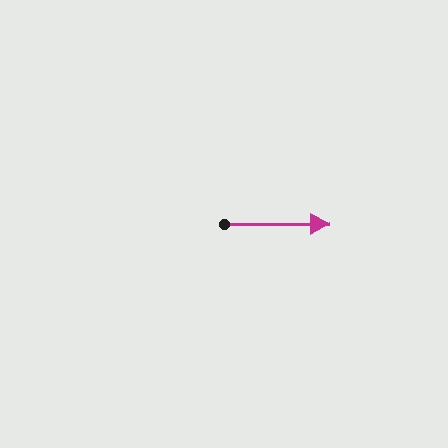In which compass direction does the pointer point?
East.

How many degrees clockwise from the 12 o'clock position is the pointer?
Approximately 90 degrees.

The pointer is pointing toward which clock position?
Roughly 3 o'clock.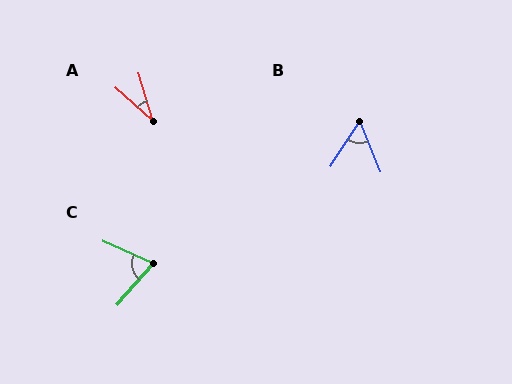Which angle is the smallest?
A, at approximately 31 degrees.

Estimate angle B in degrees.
Approximately 55 degrees.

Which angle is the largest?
C, at approximately 73 degrees.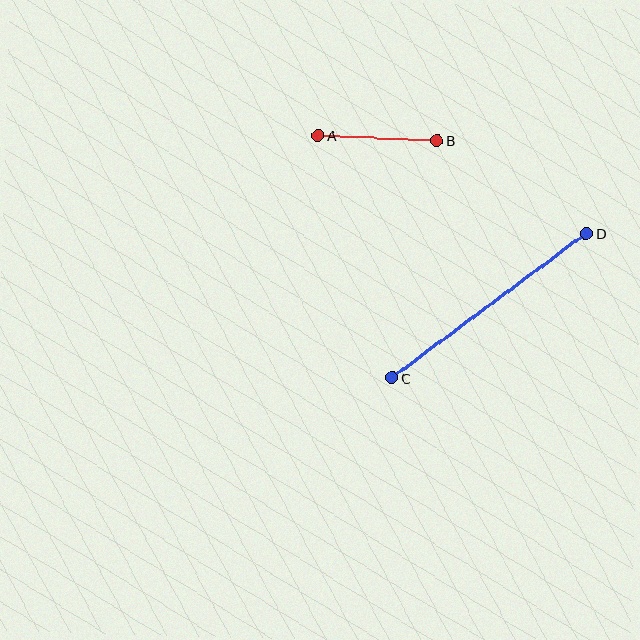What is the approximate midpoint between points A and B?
The midpoint is at approximately (378, 138) pixels.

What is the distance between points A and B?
The distance is approximately 119 pixels.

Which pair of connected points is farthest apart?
Points C and D are farthest apart.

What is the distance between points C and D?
The distance is approximately 242 pixels.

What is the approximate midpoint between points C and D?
The midpoint is at approximately (489, 306) pixels.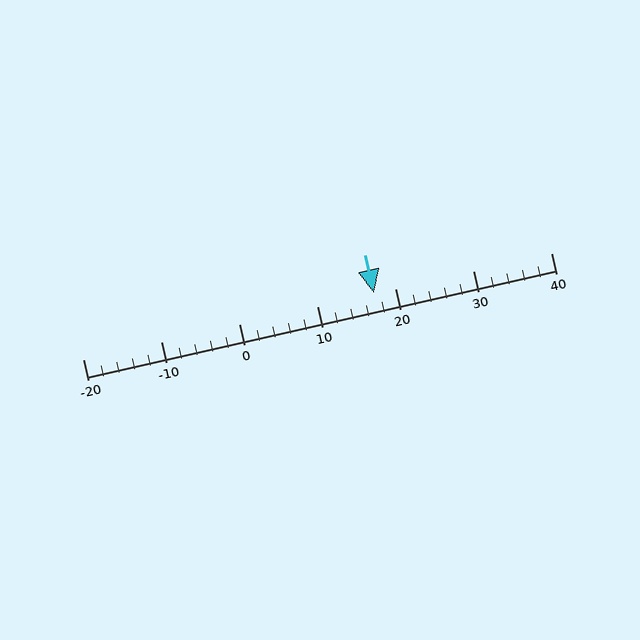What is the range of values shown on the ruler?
The ruler shows values from -20 to 40.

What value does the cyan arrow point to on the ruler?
The cyan arrow points to approximately 17.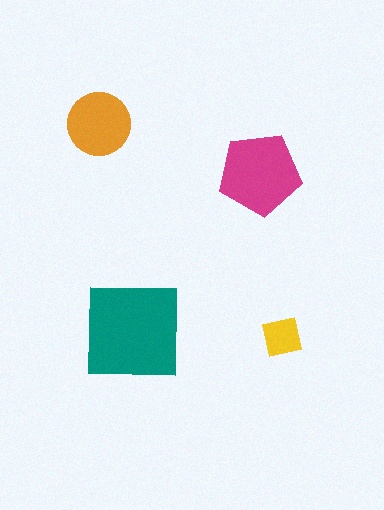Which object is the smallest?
The yellow square.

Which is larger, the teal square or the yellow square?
The teal square.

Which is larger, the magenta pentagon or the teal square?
The teal square.